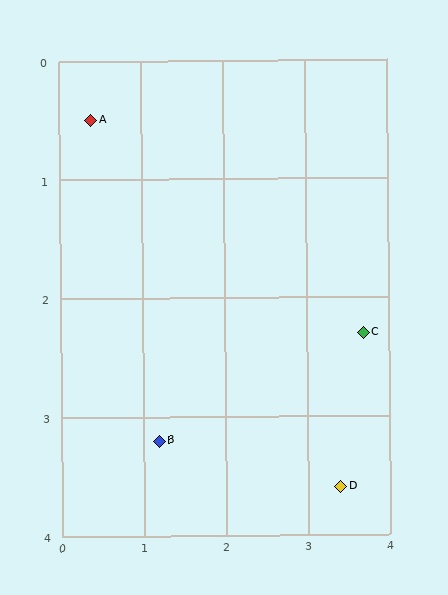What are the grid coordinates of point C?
Point C is at approximately (3.7, 2.3).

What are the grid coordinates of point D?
Point D is at approximately (3.4, 3.6).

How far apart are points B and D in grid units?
Points B and D are about 2.2 grid units apart.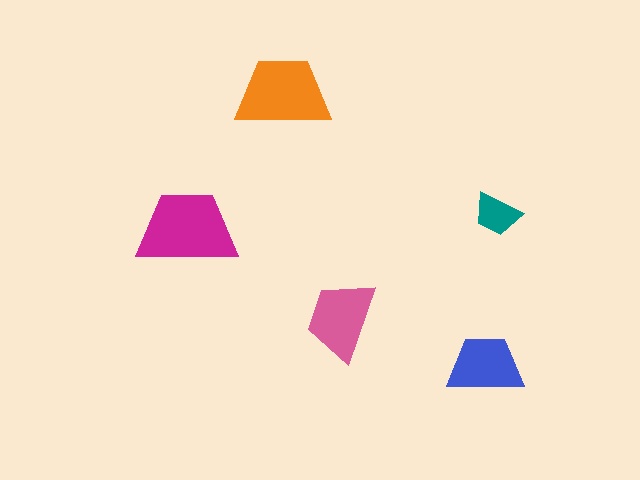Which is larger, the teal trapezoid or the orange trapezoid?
The orange one.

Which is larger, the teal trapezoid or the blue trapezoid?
The blue one.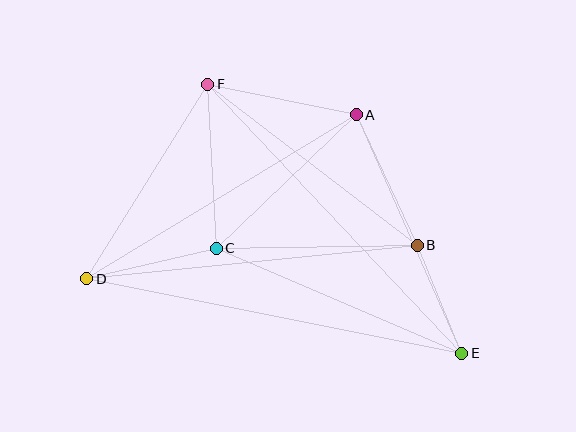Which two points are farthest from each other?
Points D and E are farthest from each other.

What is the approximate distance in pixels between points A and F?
The distance between A and F is approximately 151 pixels.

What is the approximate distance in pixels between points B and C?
The distance between B and C is approximately 201 pixels.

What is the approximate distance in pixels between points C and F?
The distance between C and F is approximately 164 pixels.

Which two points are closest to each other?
Points B and E are closest to each other.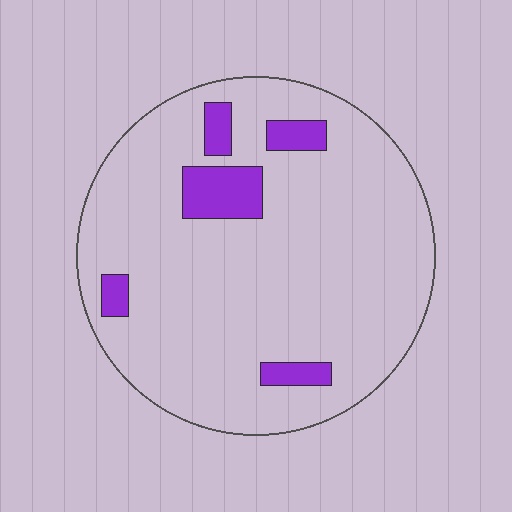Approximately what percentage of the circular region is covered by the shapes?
Approximately 10%.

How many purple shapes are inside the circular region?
5.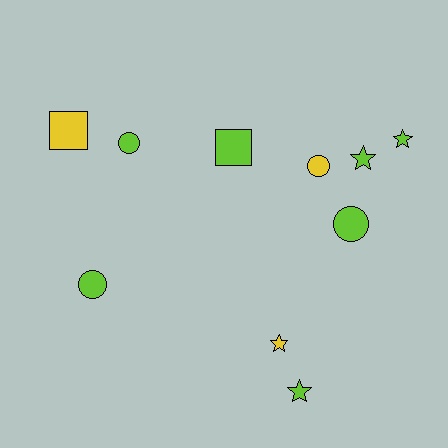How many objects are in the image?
There are 10 objects.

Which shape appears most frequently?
Star, with 4 objects.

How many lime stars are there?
There are 3 lime stars.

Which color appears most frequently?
Lime, with 7 objects.